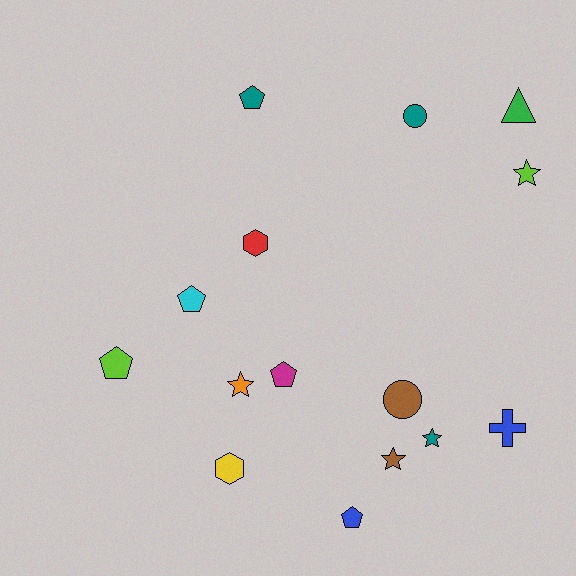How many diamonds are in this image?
There are no diamonds.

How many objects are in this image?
There are 15 objects.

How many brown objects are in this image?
There are 2 brown objects.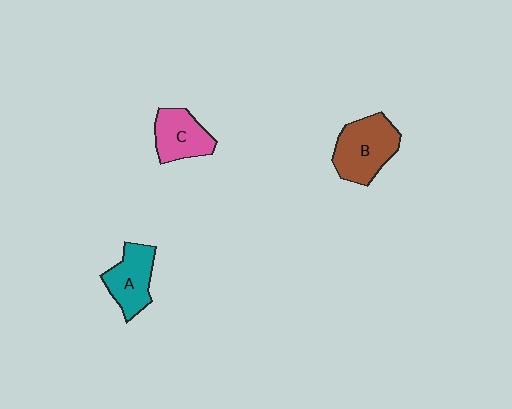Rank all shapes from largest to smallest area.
From largest to smallest: B (brown), A (teal), C (pink).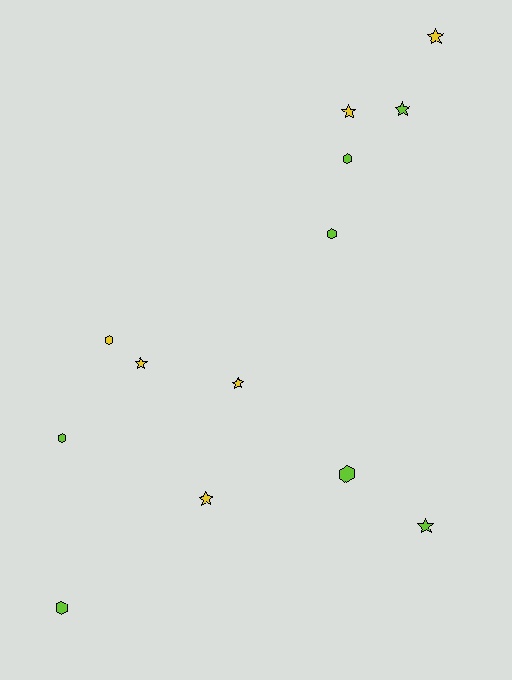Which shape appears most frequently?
Star, with 7 objects.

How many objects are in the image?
There are 13 objects.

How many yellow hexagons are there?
There is 1 yellow hexagon.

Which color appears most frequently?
Lime, with 7 objects.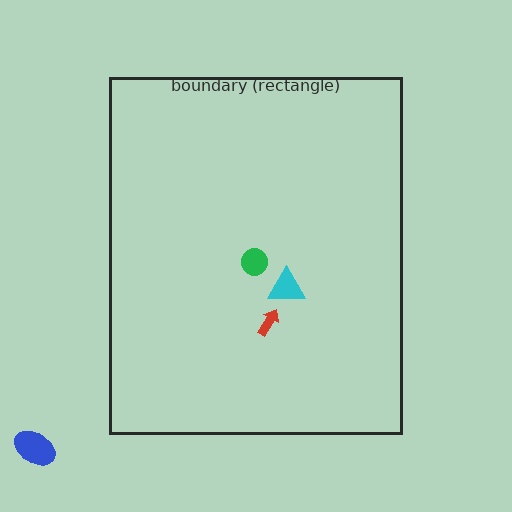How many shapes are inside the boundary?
3 inside, 1 outside.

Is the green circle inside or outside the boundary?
Inside.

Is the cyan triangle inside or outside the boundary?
Inside.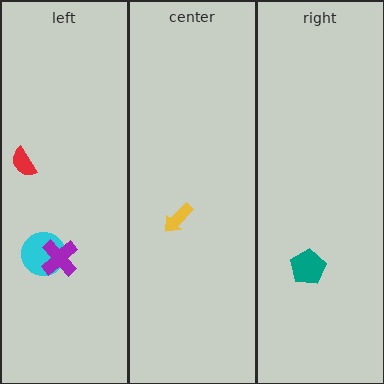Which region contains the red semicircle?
The left region.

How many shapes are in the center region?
1.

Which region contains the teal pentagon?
The right region.